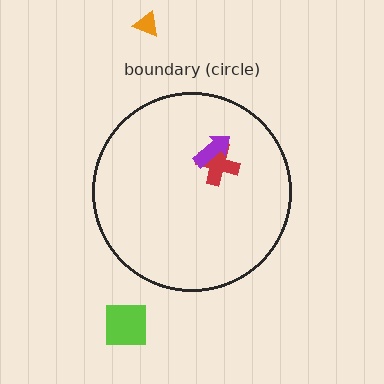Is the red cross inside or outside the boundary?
Inside.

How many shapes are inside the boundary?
2 inside, 2 outside.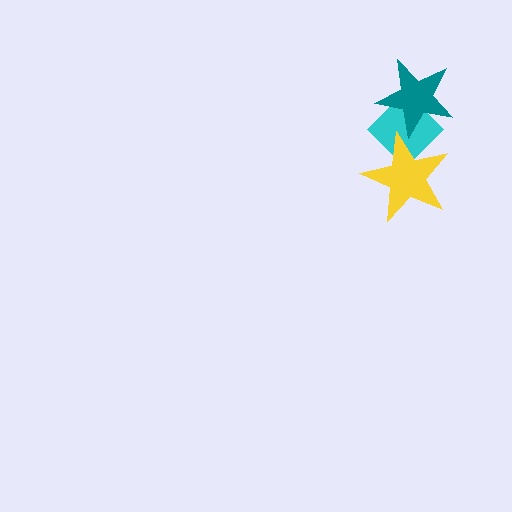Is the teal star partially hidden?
No, no other shape covers it.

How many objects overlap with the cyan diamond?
2 objects overlap with the cyan diamond.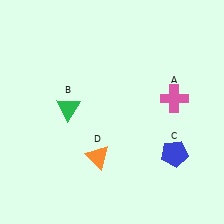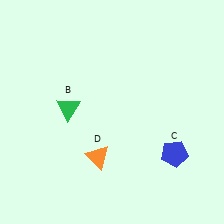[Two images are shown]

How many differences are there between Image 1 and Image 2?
There is 1 difference between the two images.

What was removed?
The pink cross (A) was removed in Image 2.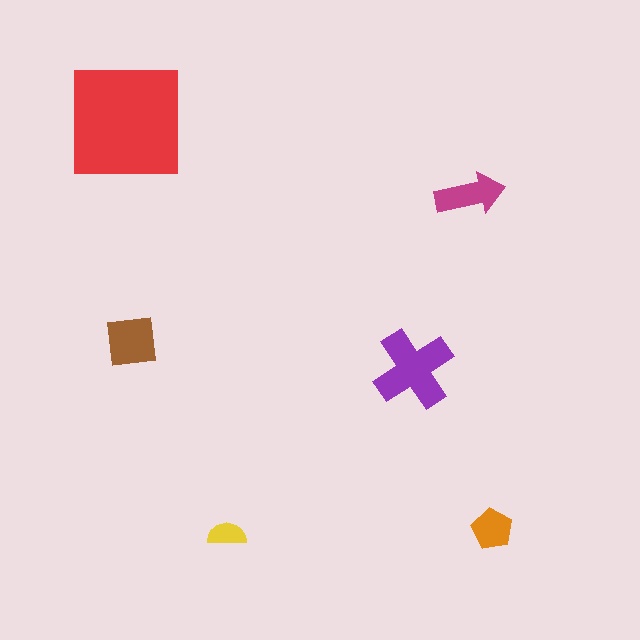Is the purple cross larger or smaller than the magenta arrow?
Larger.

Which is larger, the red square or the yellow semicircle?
The red square.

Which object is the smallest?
The yellow semicircle.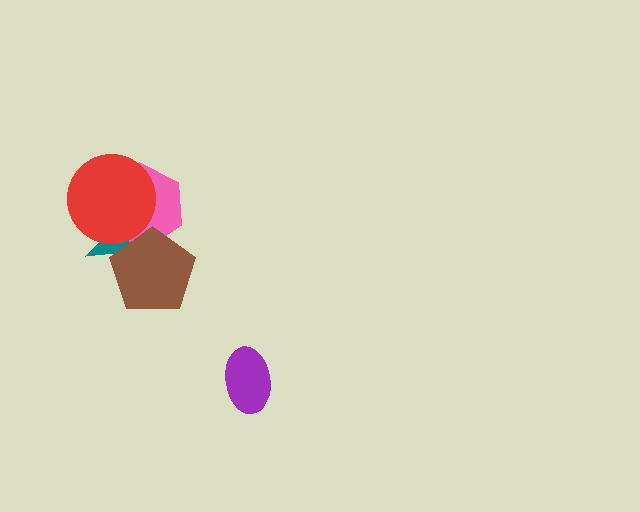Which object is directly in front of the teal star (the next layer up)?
The pink hexagon is directly in front of the teal star.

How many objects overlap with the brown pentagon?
2 objects overlap with the brown pentagon.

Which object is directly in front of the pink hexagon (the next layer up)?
The brown pentagon is directly in front of the pink hexagon.